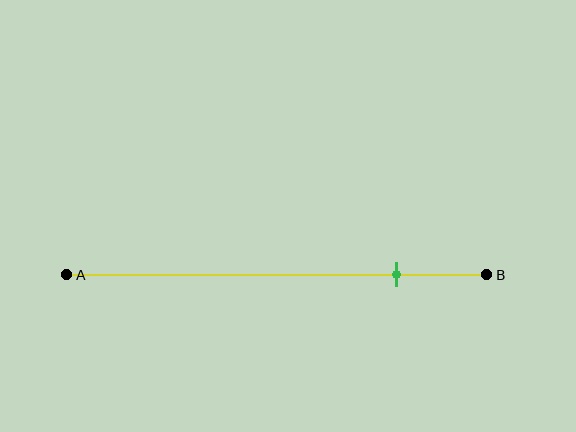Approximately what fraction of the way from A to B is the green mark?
The green mark is approximately 80% of the way from A to B.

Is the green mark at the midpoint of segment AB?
No, the mark is at about 80% from A, not at the 50% midpoint.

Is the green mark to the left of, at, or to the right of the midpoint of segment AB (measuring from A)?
The green mark is to the right of the midpoint of segment AB.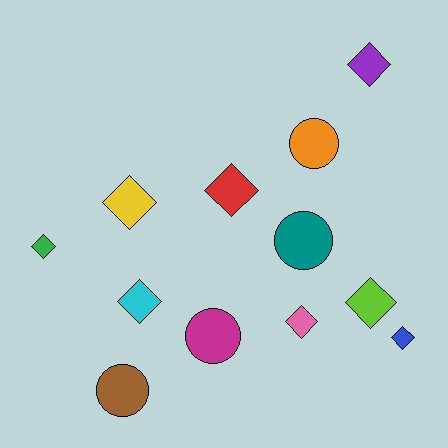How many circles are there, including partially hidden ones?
There are 4 circles.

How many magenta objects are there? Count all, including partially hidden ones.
There is 1 magenta object.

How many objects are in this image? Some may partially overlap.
There are 12 objects.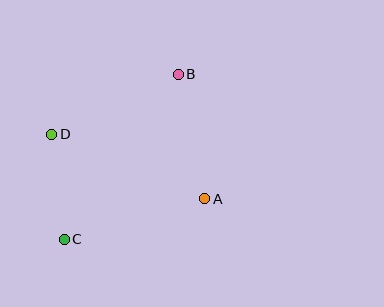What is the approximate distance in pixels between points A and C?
The distance between A and C is approximately 146 pixels.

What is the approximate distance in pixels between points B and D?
The distance between B and D is approximately 140 pixels.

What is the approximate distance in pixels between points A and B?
The distance between A and B is approximately 127 pixels.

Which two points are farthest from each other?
Points B and C are farthest from each other.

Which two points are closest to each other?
Points C and D are closest to each other.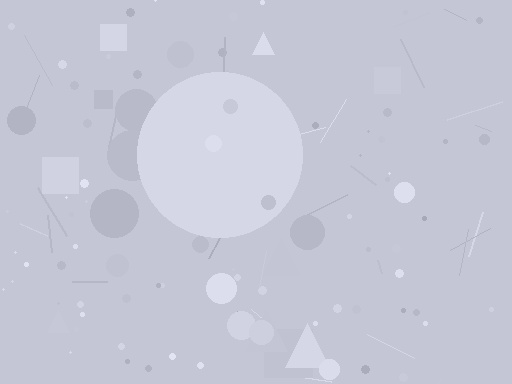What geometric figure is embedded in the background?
A circle is embedded in the background.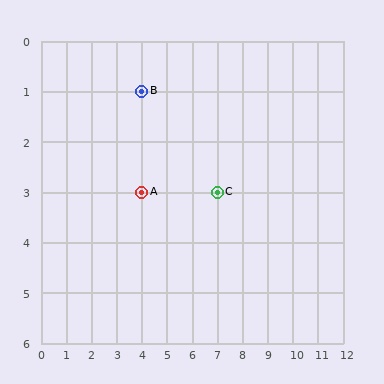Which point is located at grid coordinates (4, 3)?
Point A is at (4, 3).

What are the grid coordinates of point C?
Point C is at grid coordinates (7, 3).